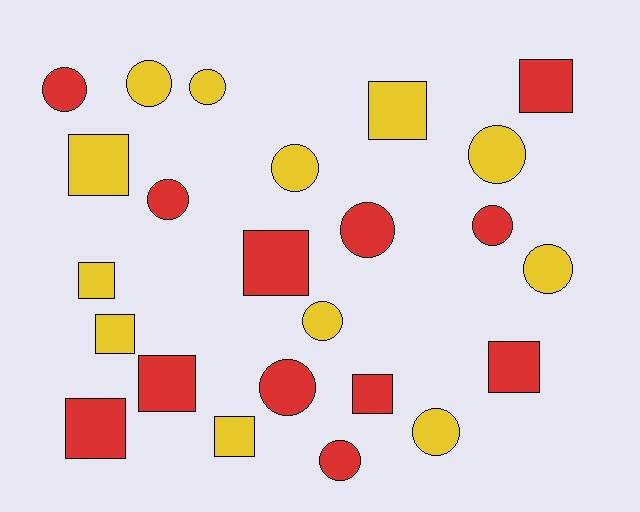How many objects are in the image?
There are 24 objects.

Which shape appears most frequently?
Circle, with 13 objects.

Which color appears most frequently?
Red, with 12 objects.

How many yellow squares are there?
There are 5 yellow squares.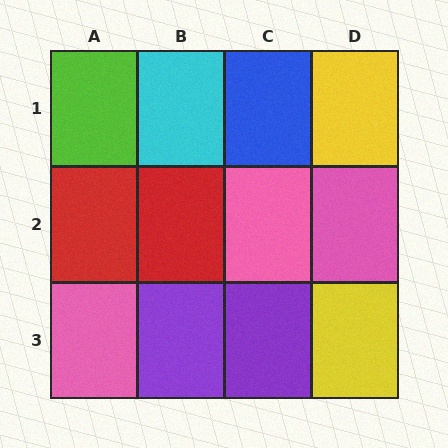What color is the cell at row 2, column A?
Red.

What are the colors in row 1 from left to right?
Lime, cyan, blue, yellow.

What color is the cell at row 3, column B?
Purple.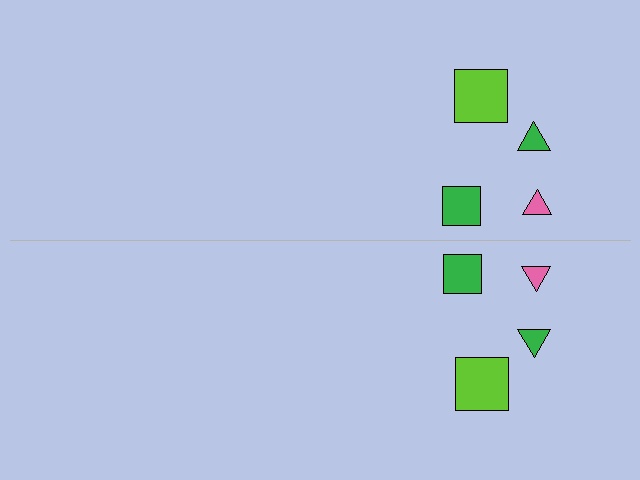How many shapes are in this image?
There are 8 shapes in this image.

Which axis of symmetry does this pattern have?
The pattern has a horizontal axis of symmetry running through the center of the image.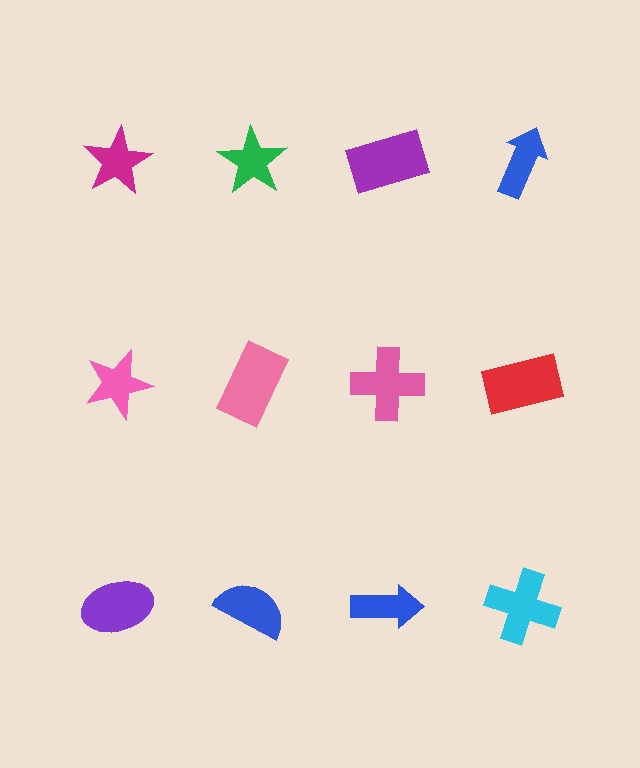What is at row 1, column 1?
A magenta star.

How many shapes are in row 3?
4 shapes.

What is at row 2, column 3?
A pink cross.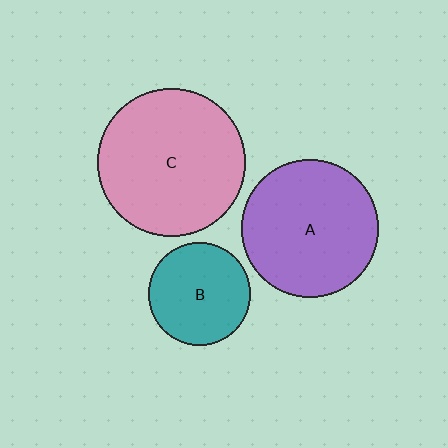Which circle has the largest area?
Circle C (pink).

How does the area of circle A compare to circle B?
Approximately 1.8 times.